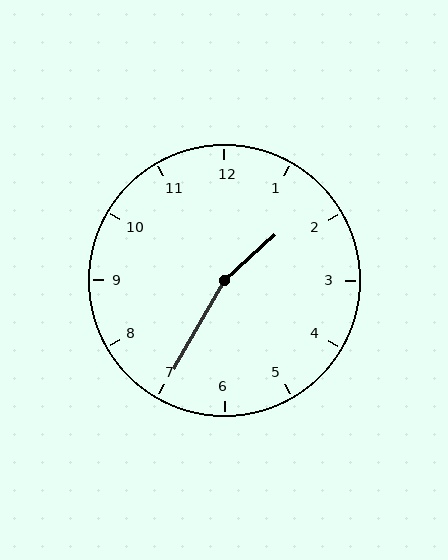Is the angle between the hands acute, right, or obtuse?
It is obtuse.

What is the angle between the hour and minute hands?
Approximately 162 degrees.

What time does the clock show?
1:35.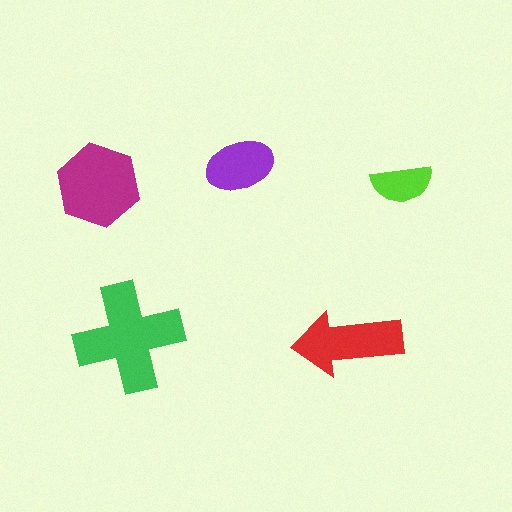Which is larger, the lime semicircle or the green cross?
The green cross.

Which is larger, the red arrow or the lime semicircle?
The red arrow.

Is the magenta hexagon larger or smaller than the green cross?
Smaller.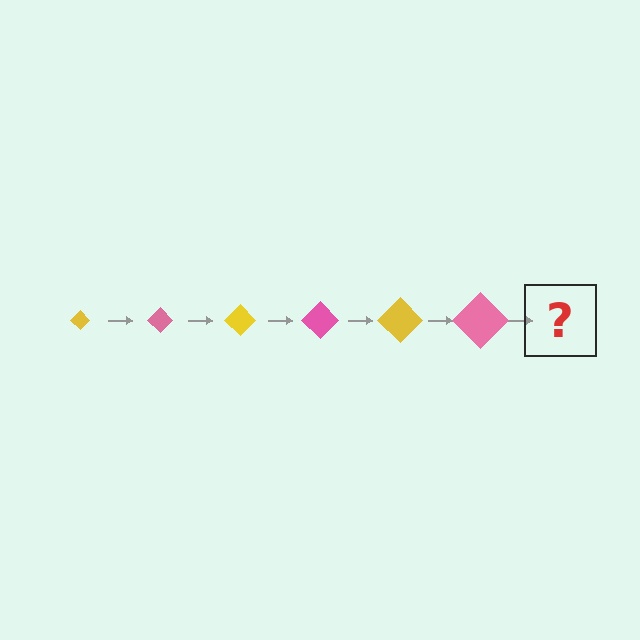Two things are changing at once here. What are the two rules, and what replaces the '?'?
The two rules are that the diamond grows larger each step and the color cycles through yellow and pink. The '?' should be a yellow diamond, larger than the previous one.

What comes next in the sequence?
The next element should be a yellow diamond, larger than the previous one.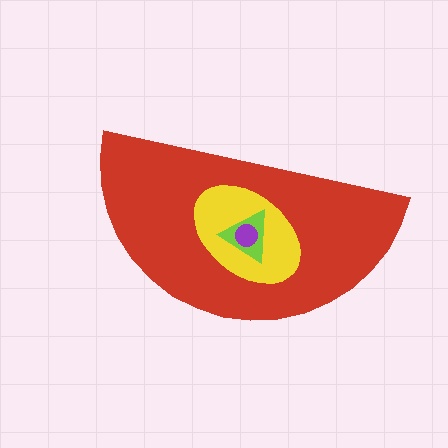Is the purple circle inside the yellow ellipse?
Yes.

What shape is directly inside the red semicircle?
The yellow ellipse.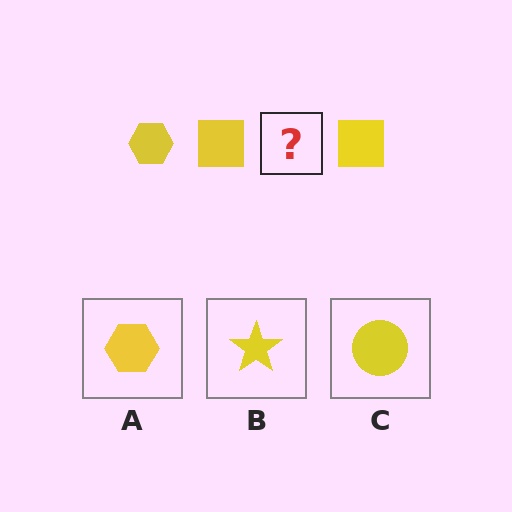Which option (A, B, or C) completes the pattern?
A.